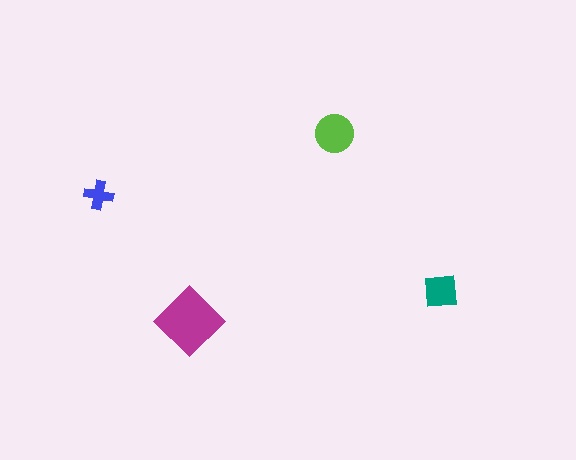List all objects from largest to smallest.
The magenta diamond, the lime circle, the teal square, the blue cross.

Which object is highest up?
The lime circle is topmost.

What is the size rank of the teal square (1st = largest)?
3rd.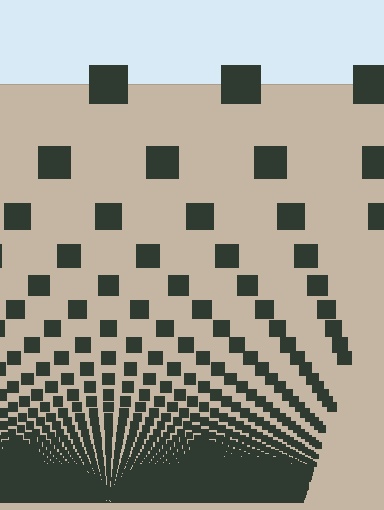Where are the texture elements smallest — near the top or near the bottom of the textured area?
Near the bottom.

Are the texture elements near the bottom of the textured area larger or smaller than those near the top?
Smaller. The gradient is inverted — elements near the bottom are smaller and denser.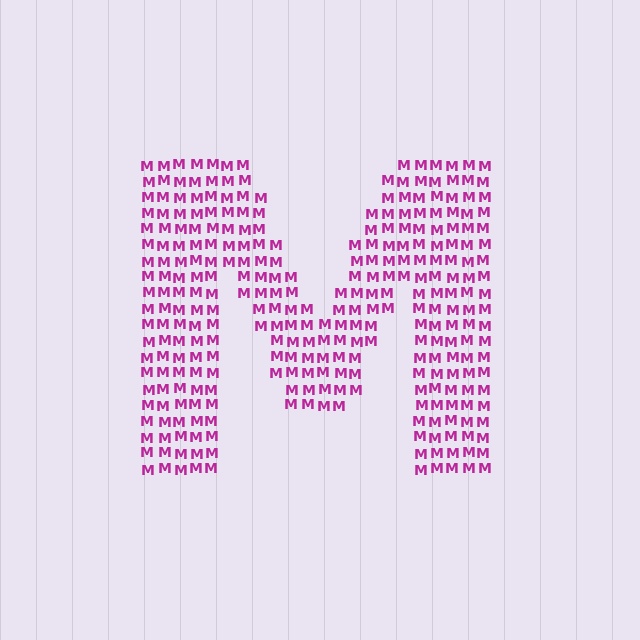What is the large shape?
The large shape is the letter M.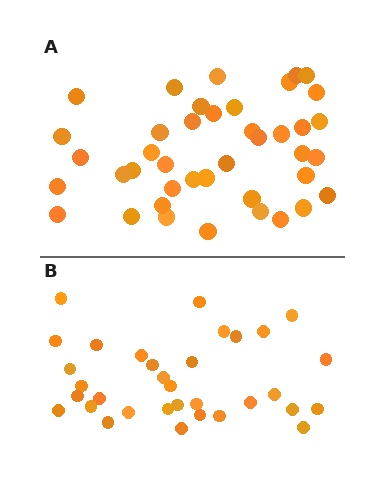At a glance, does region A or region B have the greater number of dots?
Region A (the top region) has more dots.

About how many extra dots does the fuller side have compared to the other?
Region A has roughly 8 or so more dots than region B.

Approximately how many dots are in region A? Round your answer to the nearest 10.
About 40 dots. (The exact count is 41, which rounds to 40.)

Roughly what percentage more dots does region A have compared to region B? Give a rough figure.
About 25% more.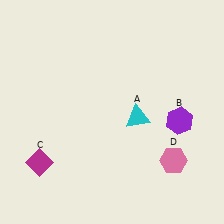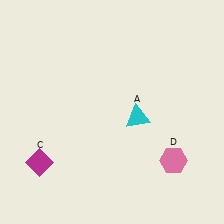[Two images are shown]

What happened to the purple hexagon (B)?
The purple hexagon (B) was removed in Image 2. It was in the bottom-right area of Image 1.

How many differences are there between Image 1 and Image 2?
There is 1 difference between the two images.